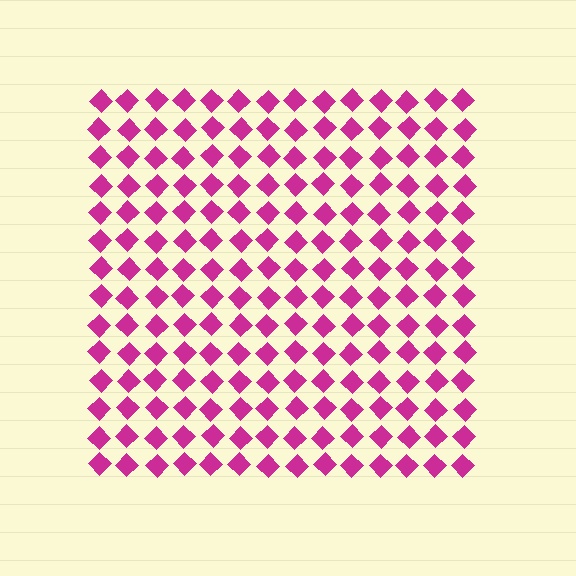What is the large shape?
The large shape is a square.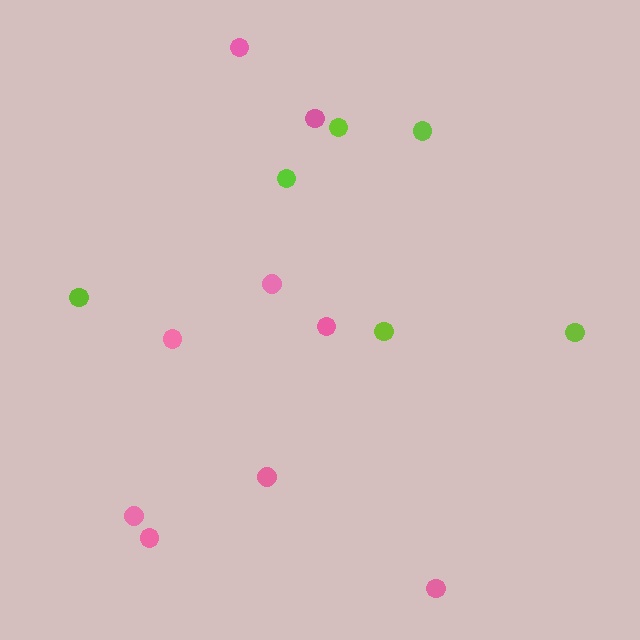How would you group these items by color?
There are 2 groups: one group of lime circles (6) and one group of pink circles (9).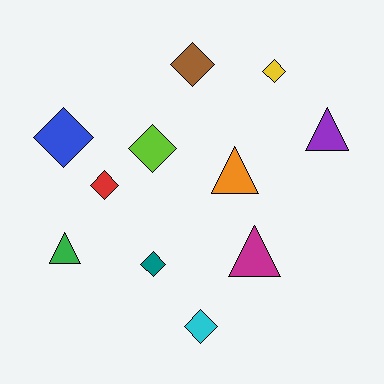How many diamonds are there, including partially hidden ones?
There are 7 diamonds.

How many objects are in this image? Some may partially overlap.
There are 11 objects.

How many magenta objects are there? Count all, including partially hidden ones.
There is 1 magenta object.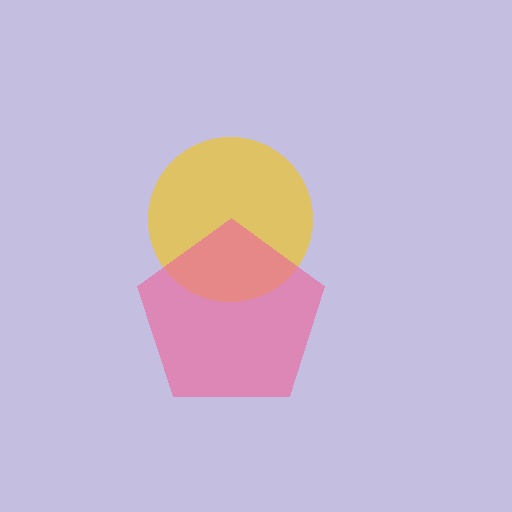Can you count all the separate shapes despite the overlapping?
Yes, there are 2 separate shapes.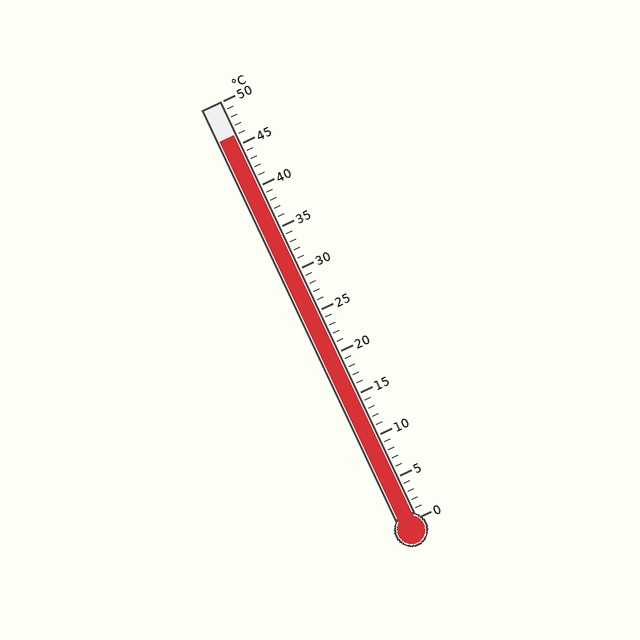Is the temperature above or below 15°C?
The temperature is above 15°C.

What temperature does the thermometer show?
The thermometer shows approximately 46°C.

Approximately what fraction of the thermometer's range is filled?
The thermometer is filled to approximately 90% of its range.